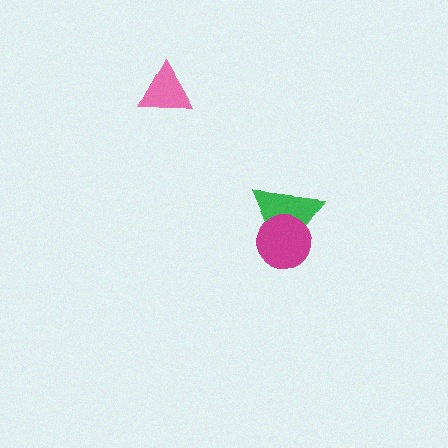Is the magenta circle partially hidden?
No, no other shape covers it.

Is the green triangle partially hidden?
Yes, it is partially covered by another shape.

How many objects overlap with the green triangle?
1 object overlaps with the green triangle.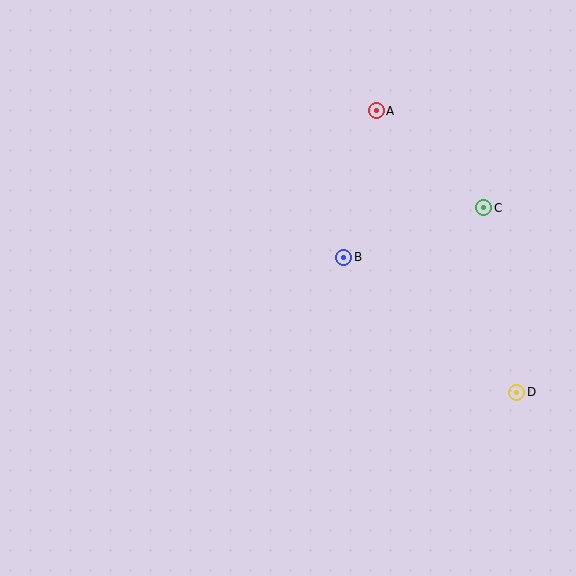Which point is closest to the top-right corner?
Point C is closest to the top-right corner.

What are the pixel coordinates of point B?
Point B is at (344, 257).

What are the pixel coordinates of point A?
Point A is at (376, 111).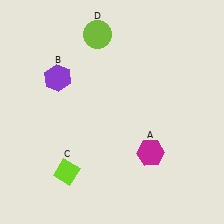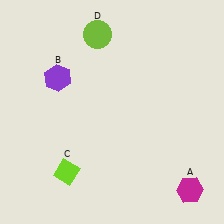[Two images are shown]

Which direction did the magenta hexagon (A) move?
The magenta hexagon (A) moved right.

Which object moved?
The magenta hexagon (A) moved right.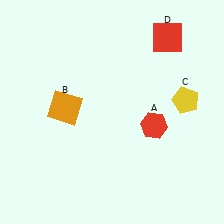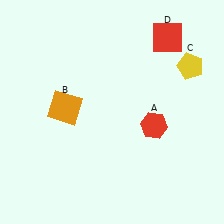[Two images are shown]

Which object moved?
The yellow pentagon (C) moved up.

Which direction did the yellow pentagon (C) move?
The yellow pentagon (C) moved up.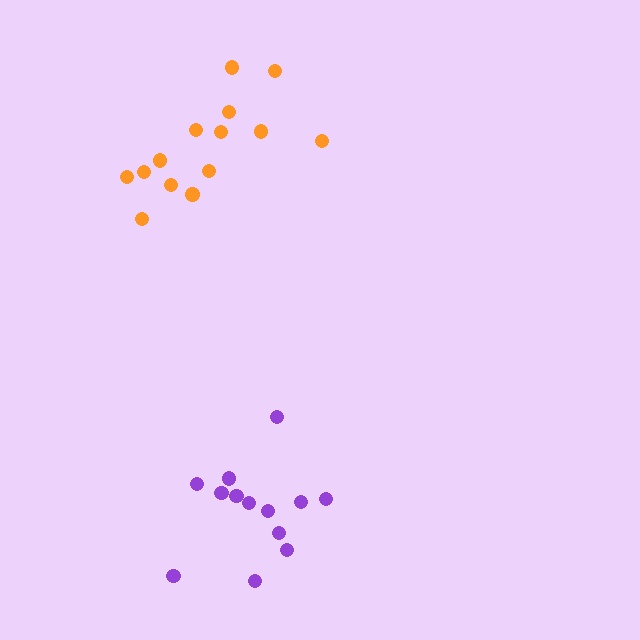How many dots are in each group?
Group 1: 14 dots, Group 2: 13 dots (27 total).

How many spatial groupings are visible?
There are 2 spatial groupings.